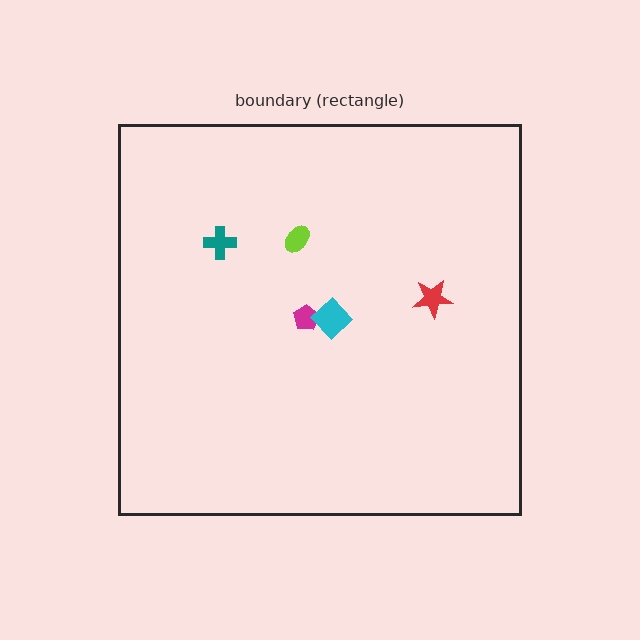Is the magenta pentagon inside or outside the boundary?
Inside.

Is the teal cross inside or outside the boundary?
Inside.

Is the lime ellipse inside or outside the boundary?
Inside.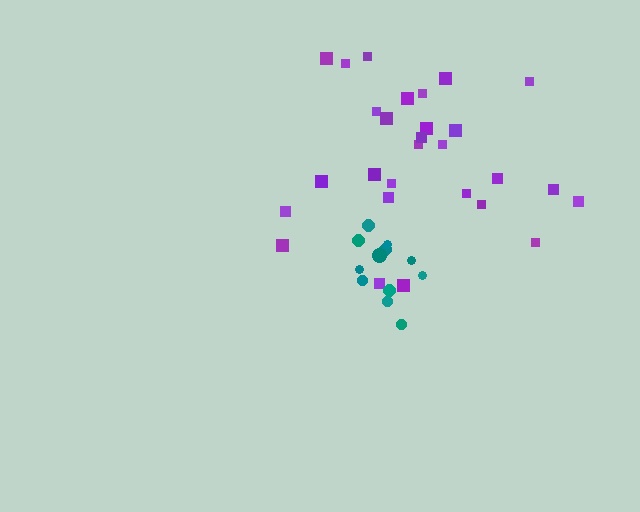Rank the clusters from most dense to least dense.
teal, purple.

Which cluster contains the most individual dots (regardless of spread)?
Purple (28).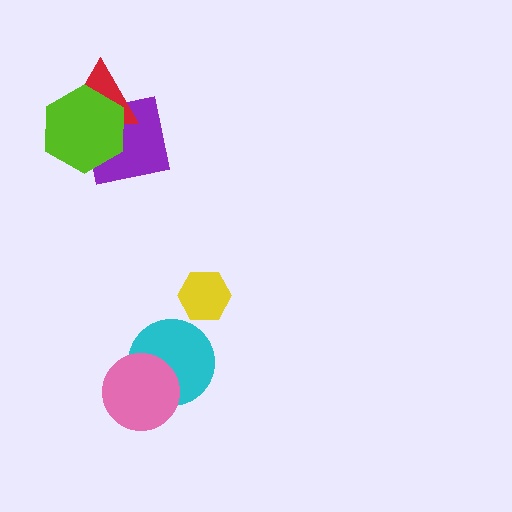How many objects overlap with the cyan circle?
1 object overlaps with the cyan circle.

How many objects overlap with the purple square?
2 objects overlap with the purple square.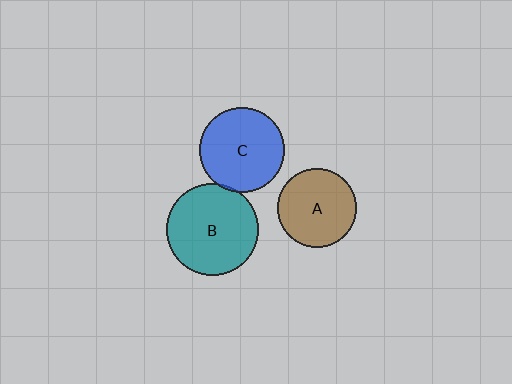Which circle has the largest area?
Circle B (teal).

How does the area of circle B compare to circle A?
Approximately 1.4 times.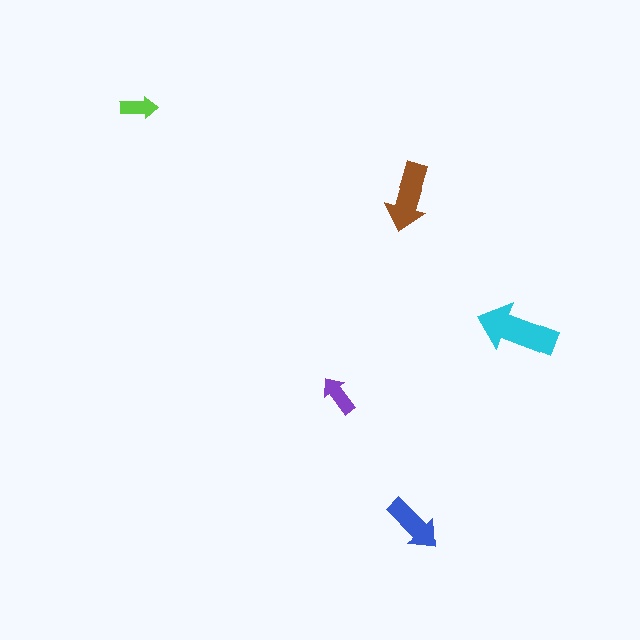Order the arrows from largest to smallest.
the cyan one, the brown one, the blue one, the purple one, the lime one.